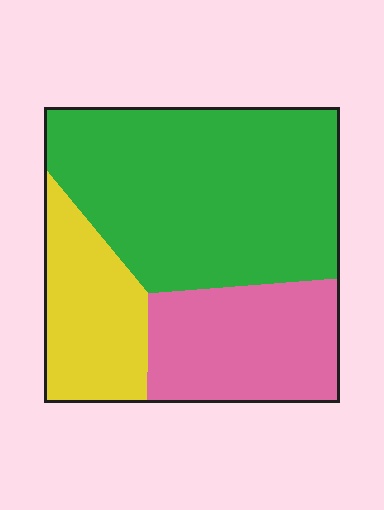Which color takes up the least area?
Yellow, at roughly 20%.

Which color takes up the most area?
Green, at roughly 55%.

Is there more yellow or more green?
Green.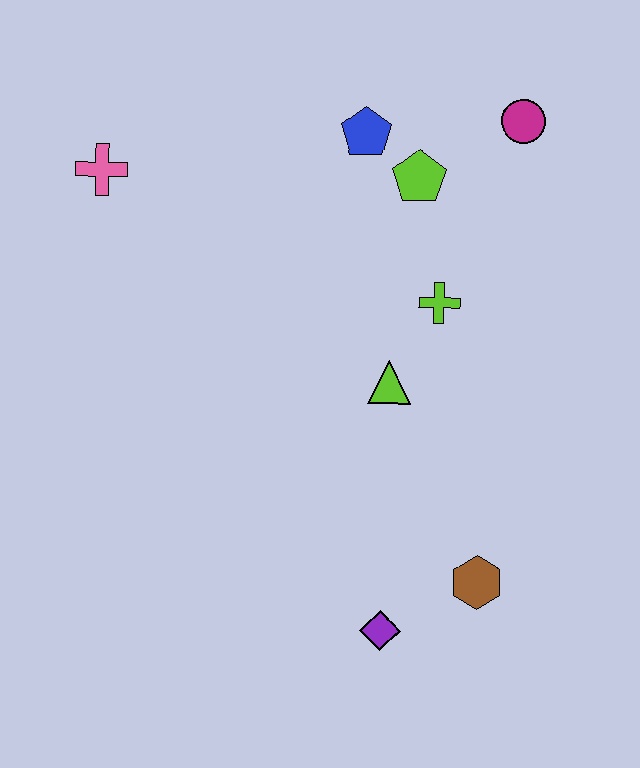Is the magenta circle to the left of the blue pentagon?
No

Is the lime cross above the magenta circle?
No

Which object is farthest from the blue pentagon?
The purple diamond is farthest from the blue pentagon.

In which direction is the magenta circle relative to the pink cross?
The magenta circle is to the right of the pink cross.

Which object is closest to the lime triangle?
The lime cross is closest to the lime triangle.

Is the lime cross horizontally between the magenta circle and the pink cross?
Yes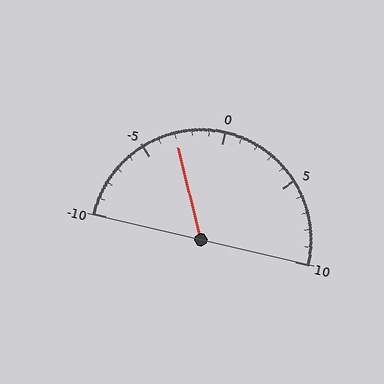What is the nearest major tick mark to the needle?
The nearest major tick mark is -5.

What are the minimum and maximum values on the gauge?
The gauge ranges from -10 to 10.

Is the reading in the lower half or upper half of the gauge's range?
The reading is in the lower half of the range (-10 to 10).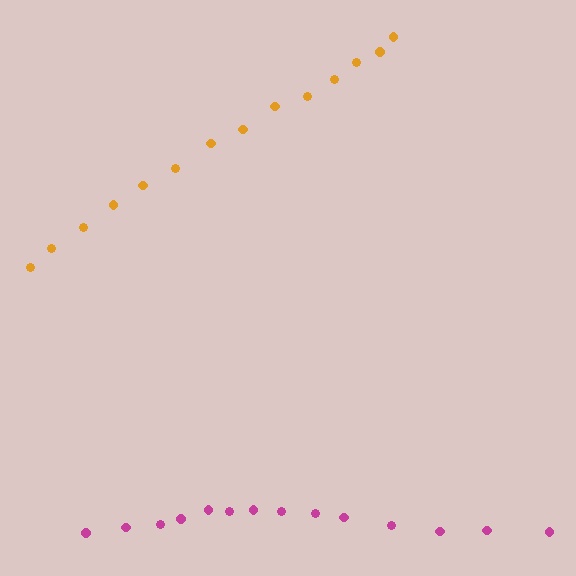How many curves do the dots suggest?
There are 2 distinct paths.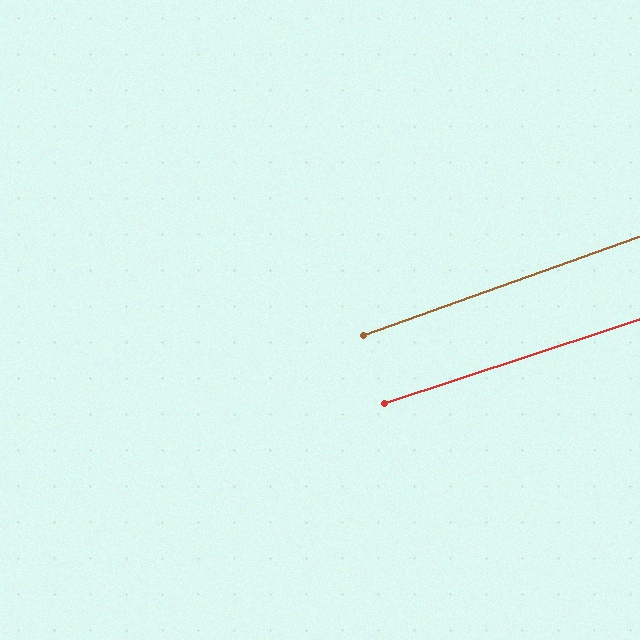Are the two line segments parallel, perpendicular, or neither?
Parallel — their directions differ by only 1.5°.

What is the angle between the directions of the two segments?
Approximately 2 degrees.